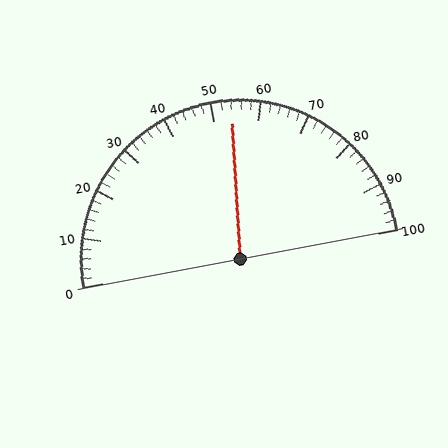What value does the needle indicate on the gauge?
The needle indicates approximately 54.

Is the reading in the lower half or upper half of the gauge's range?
The reading is in the upper half of the range (0 to 100).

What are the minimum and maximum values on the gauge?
The gauge ranges from 0 to 100.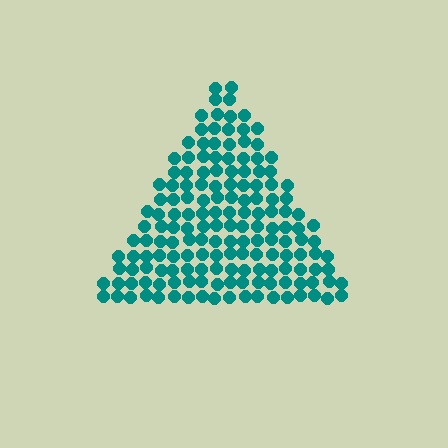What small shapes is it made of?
It is made of small circles.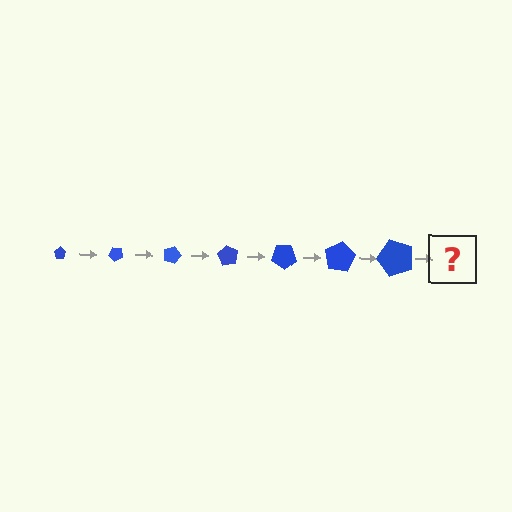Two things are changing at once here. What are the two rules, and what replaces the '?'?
The two rules are that the pentagon grows larger each step and it rotates 45 degrees each step. The '?' should be a pentagon, larger than the previous one and rotated 315 degrees from the start.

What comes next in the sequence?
The next element should be a pentagon, larger than the previous one and rotated 315 degrees from the start.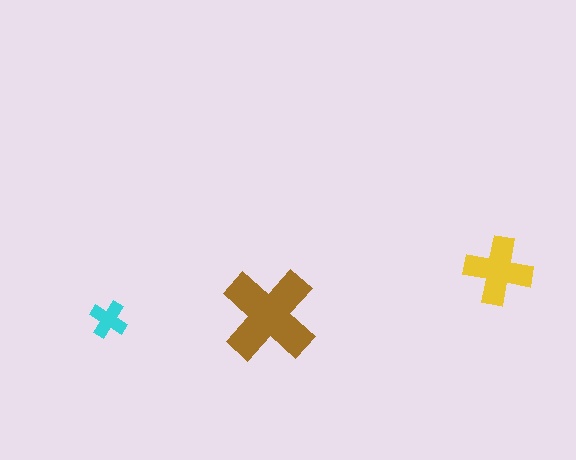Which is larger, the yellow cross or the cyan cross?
The yellow one.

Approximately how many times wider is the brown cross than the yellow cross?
About 1.5 times wider.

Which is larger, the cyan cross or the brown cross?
The brown one.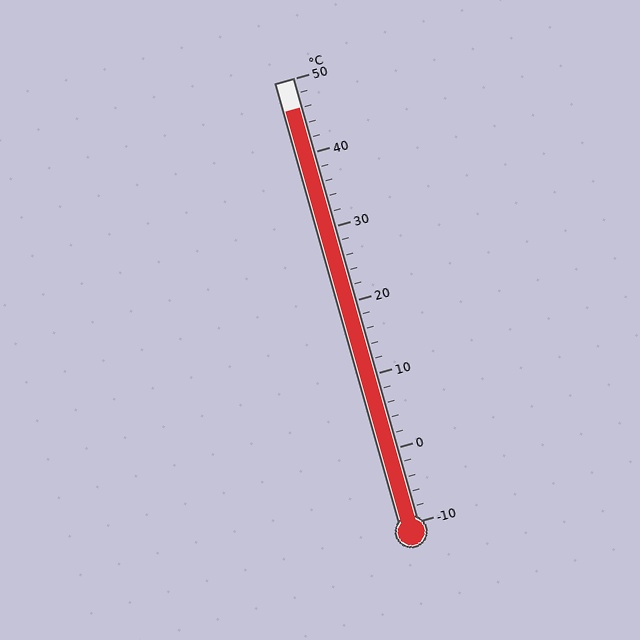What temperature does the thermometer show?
The thermometer shows approximately 46°C.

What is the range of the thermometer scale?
The thermometer scale ranges from -10°C to 50°C.